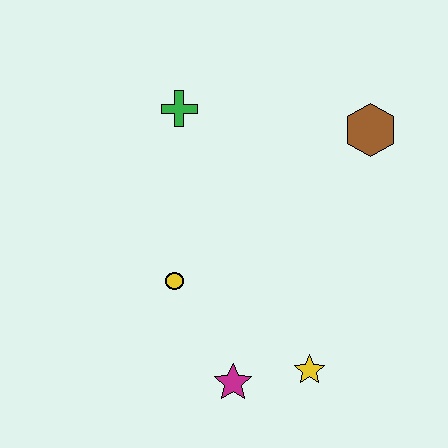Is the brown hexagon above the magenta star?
Yes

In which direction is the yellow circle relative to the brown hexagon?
The yellow circle is to the left of the brown hexagon.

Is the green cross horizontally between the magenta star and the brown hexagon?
No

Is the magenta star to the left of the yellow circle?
No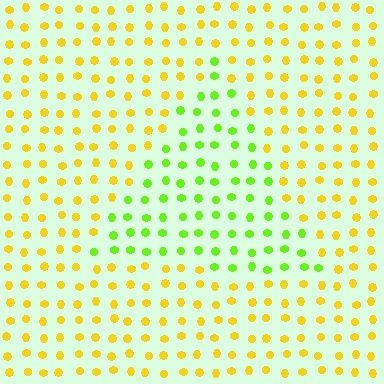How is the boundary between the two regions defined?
The boundary is defined purely by a slight shift in hue (about 48 degrees). Spacing, size, and orientation are identical on both sides.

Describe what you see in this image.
The image is filled with small yellow elements in a uniform arrangement. A triangle-shaped region is visible where the elements are tinted to a slightly different hue, forming a subtle color boundary.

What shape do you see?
I see a triangle.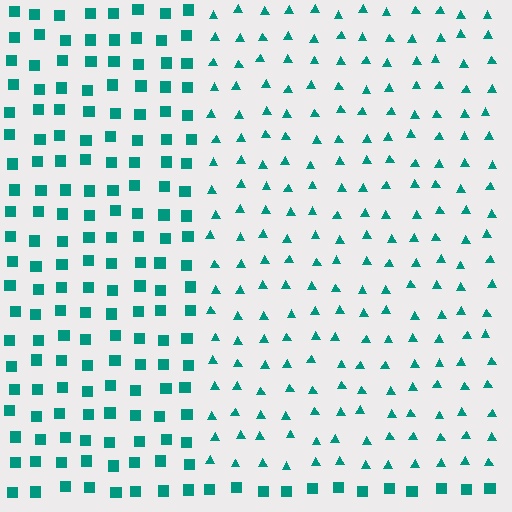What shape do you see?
I see a rectangle.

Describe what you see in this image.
The image is filled with small teal elements arranged in a uniform grid. A rectangle-shaped region contains triangles, while the surrounding area contains squares. The boundary is defined purely by the change in element shape.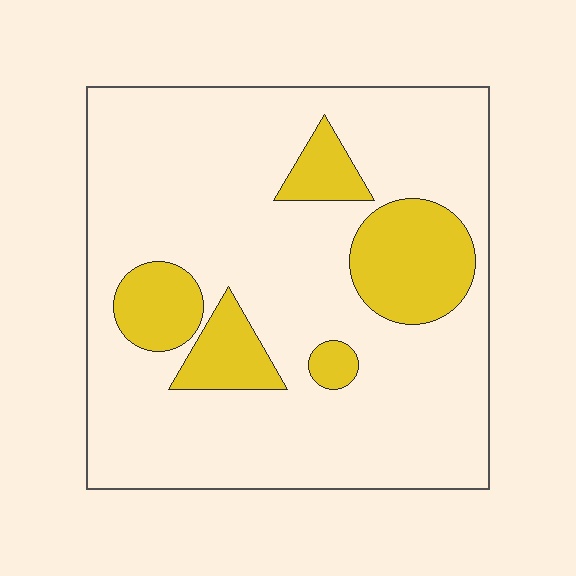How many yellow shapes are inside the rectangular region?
5.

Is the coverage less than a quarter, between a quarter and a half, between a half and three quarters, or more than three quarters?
Less than a quarter.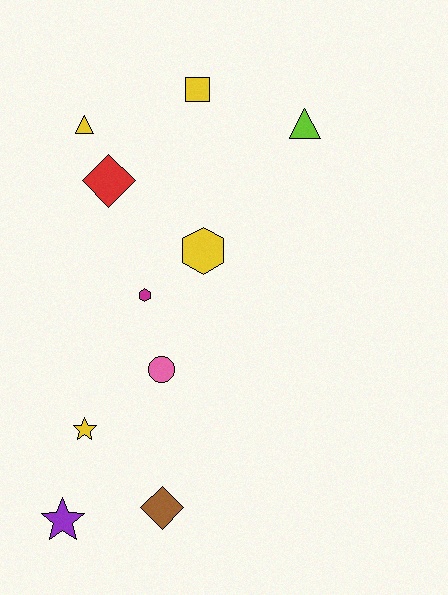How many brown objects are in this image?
There is 1 brown object.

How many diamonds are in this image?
There are 2 diamonds.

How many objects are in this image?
There are 10 objects.